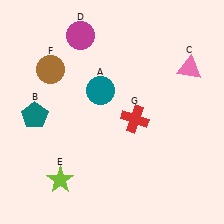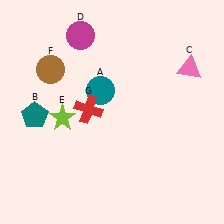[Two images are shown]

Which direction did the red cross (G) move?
The red cross (G) moved left.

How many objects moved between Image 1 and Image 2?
2 objects moved between the two images.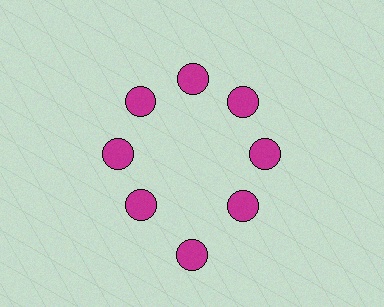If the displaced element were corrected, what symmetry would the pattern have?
It would have 8-fold rotational symmetry — the pattern would map onto itself every 45 degrees.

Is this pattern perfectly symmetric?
No. The 8 magenta circles are arranged in a ring, but one element near the 6 o'clock position is pushed outward from the center, breaking the 8-fold rotational symmetry.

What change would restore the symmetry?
The symmetry would be restored by moving it inward, back onto the ring so that all 8 circles sit at equal angles and equal distance from the center.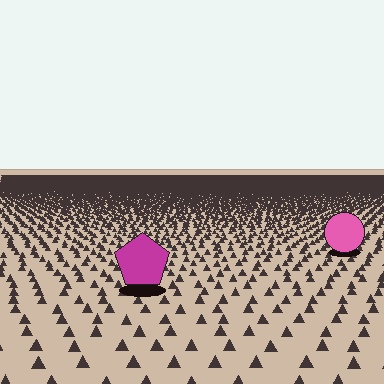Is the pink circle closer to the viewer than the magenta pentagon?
No. The magenta pentagon is closer — you can tell from the texture gradient: the ground texture is coarser near it.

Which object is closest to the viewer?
The magenta pentagon is closest. The texture marks near it are larger and more spread out.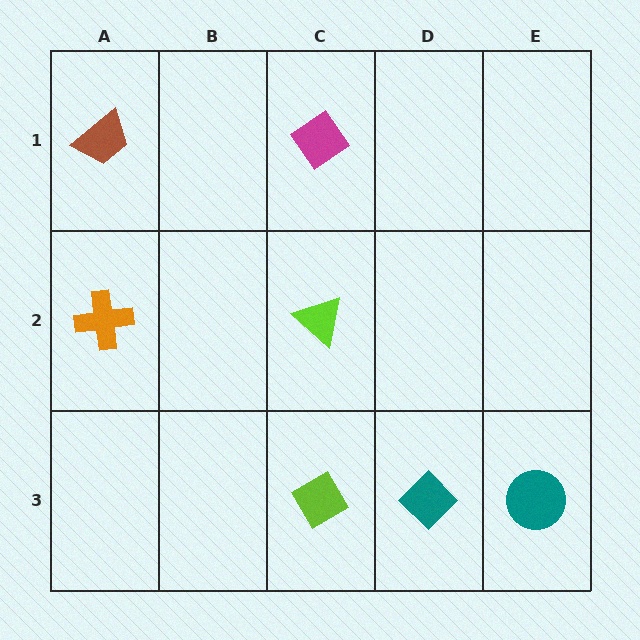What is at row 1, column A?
A brown trapezoid.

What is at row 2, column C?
A lime triangle.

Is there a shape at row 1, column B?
No, that cell is empty.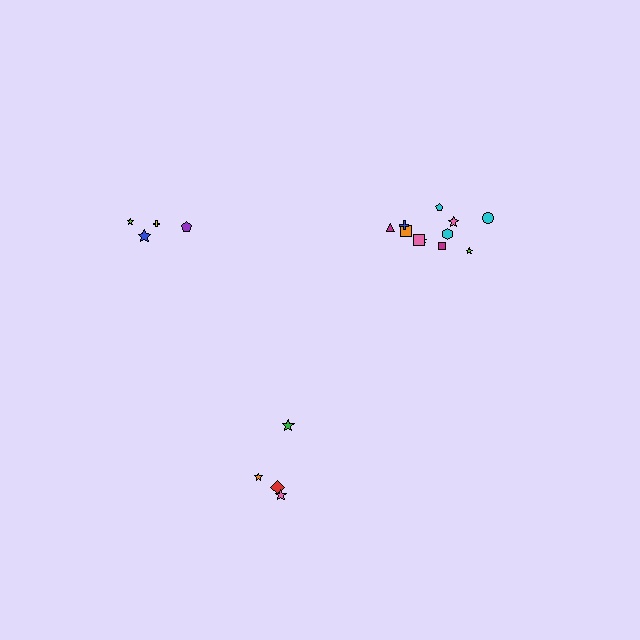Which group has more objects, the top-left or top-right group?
The top-right group.